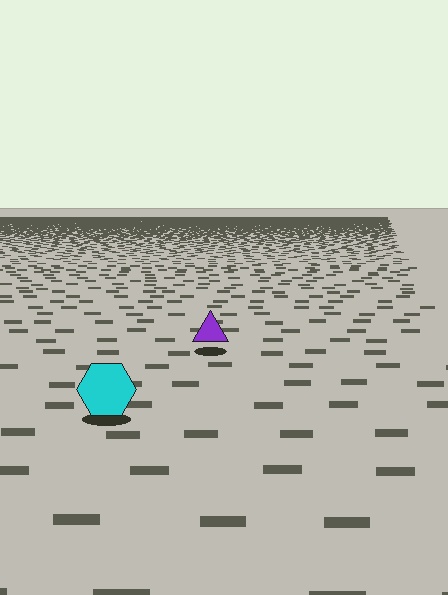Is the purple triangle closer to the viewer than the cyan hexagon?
No. The cyan hexagon is closer — you can tell from the texture gradient: the ground texture is coarser near it.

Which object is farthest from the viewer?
The purple triangle is farthest from the viewer. It appears smaller and the ground texture around it is denser.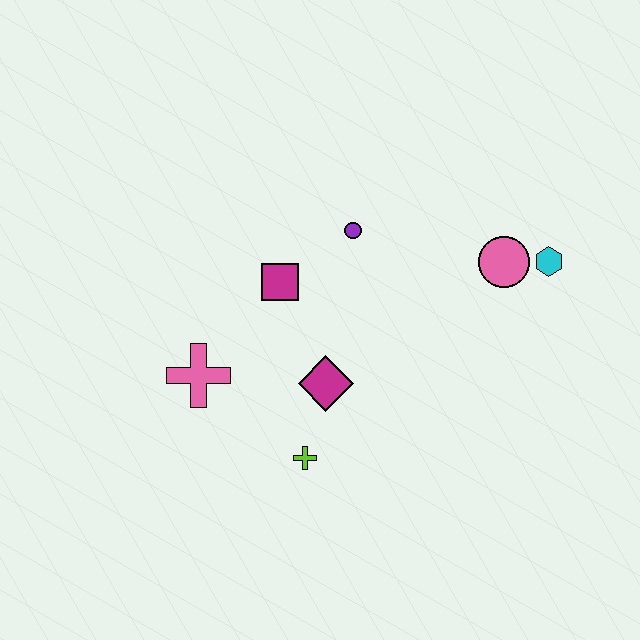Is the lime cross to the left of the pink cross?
No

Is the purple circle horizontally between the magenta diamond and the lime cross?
No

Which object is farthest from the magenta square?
The cyan hexagon is farthest from the magenta square.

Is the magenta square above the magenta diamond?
Yes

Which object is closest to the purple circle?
The magenta square is closest to the purple circle.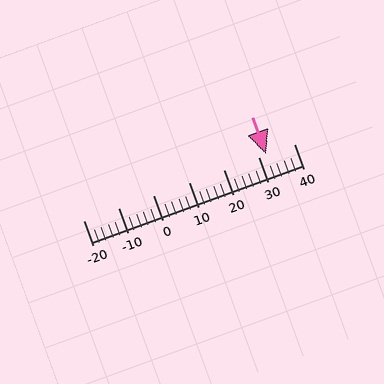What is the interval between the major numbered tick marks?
The major tick marks are spaced 10 units apart.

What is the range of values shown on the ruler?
The ruler shows values from -20 to 40.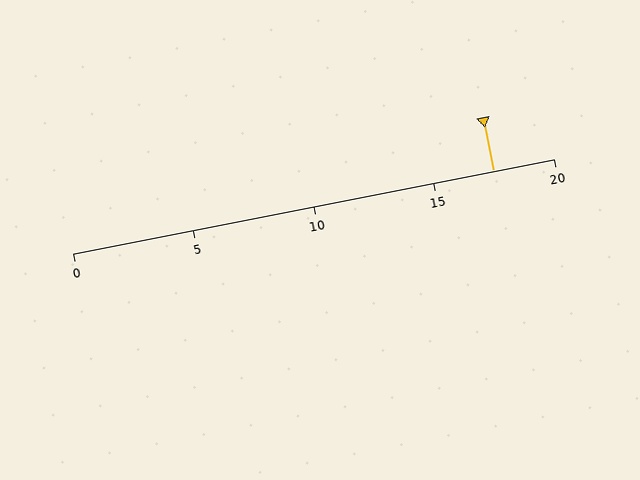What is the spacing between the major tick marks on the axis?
The major ticks are spaced 5 apart.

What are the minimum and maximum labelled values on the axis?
The axis runs from 0 to 20.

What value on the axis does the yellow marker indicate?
The marker indicates approximately 17.5.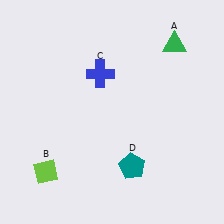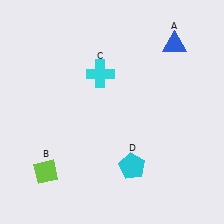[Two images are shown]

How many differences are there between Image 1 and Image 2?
There are 3 differences between the two images.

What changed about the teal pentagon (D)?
In Image 1, D is teal. In Image 2, it changed to cyan.